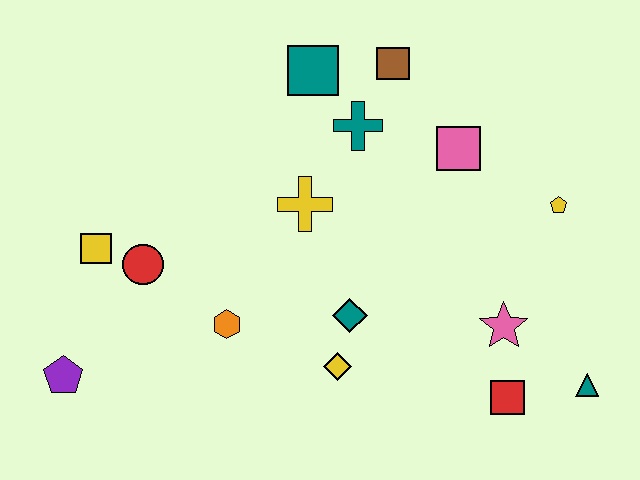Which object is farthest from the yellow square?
The teal triangle is farthest from the yellow square.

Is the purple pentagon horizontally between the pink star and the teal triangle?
No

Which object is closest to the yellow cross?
The teal cross is closest to the yellow cross.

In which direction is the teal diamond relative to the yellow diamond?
The teal diamond is above the yellow diamond.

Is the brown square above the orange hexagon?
Yes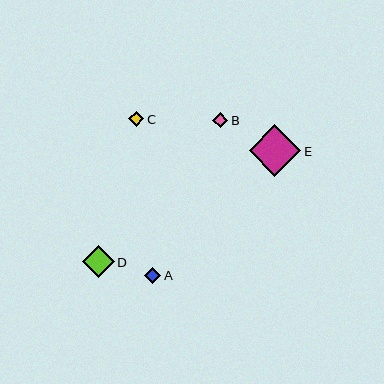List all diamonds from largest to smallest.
From largest to smallest: E, D, A, C, B.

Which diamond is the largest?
Diamond E is the largest with a size of approximately 51 pixels.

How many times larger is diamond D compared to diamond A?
Diamond D is approximately 1.9 times the size of diamond A.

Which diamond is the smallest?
Diamond B is the smallest with a size of approximately 15 pixels.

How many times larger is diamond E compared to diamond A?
Diamond E is approximately 3.1 times the size of diamond A.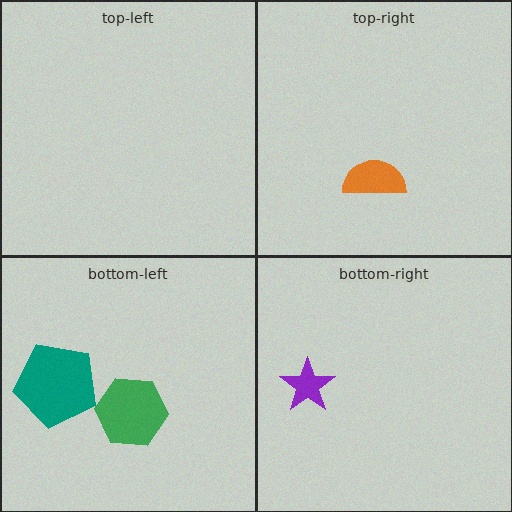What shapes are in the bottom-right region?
The purple star.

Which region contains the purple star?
The bottom-right region.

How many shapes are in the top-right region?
1.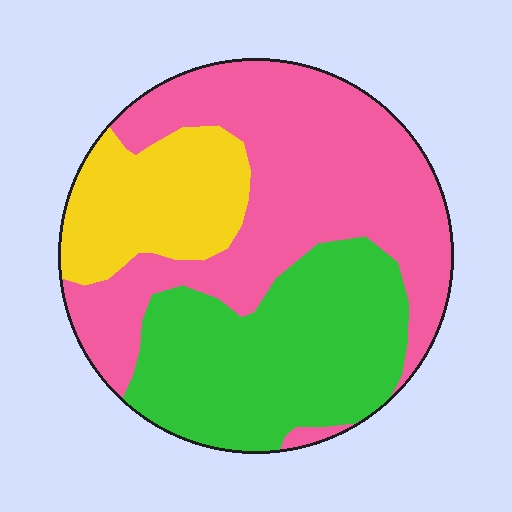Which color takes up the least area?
Yellow, at roughly 20%.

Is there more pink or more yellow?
Pink.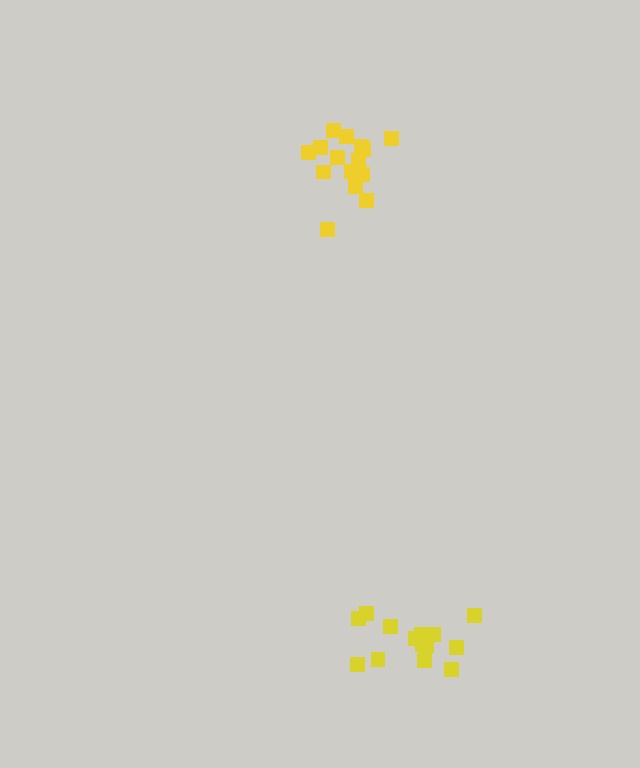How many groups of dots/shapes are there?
There are 2 groups.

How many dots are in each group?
Group 1: 14 dots, Group 2: 15 dots (29 total).